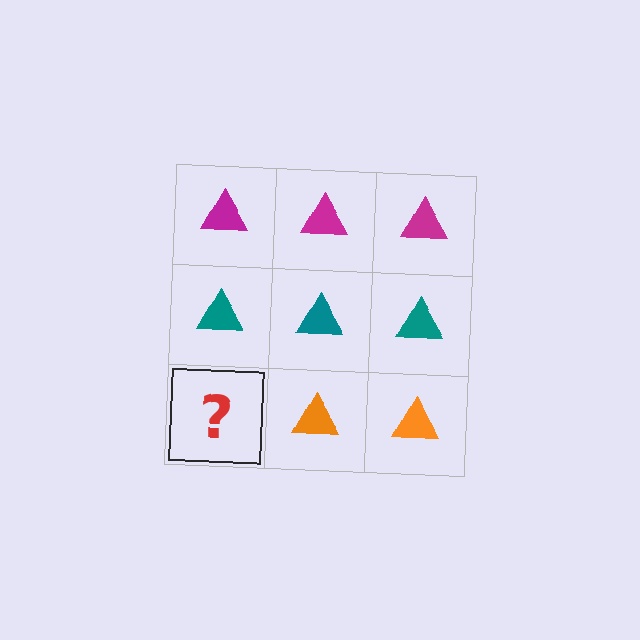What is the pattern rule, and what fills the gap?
The rule is that each row has a consistent color. The gap should be filled with an orange triangle.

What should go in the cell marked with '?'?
The missing cell should contain an orange triangle.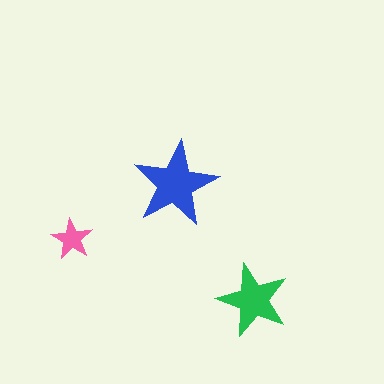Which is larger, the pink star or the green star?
The green one.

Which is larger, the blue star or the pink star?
The blue one.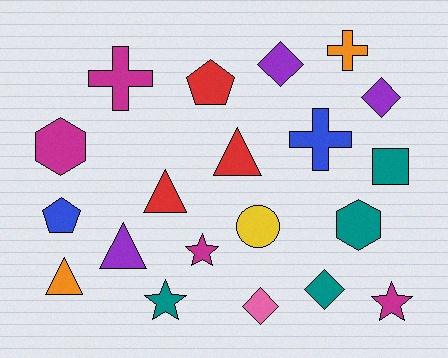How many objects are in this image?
There are 20 objects.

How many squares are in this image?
There is 1 square.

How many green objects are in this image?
There are no green objects.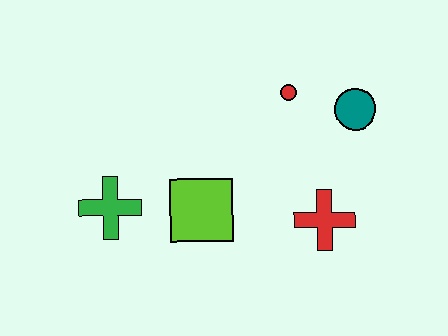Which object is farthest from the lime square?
The teal circle is farthest from the lime square.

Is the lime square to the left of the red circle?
Yes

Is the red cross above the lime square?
No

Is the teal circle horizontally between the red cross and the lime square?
No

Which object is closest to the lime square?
The green cross is closest to the lime square.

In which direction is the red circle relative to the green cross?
The red circle is to the right of the green cross.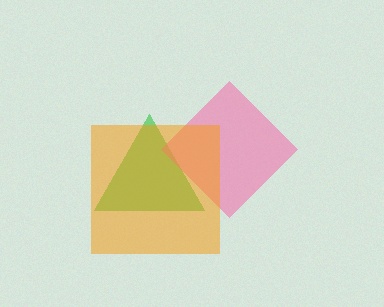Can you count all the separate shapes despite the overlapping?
Yes, there are 3 separate shapes.